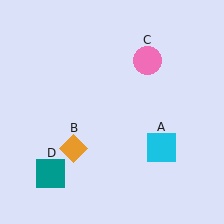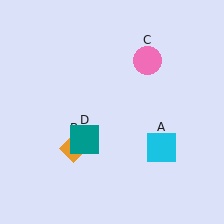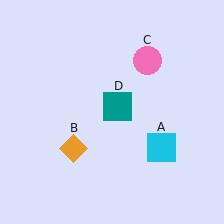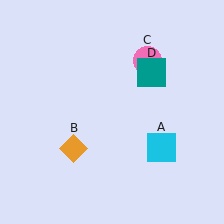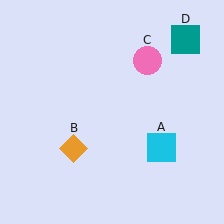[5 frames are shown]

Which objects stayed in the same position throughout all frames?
Cyan square (object A) and orange diamond (object B) and pink circle (object C) remained stationary.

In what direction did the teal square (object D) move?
The teal square (object D) moved up and to the right.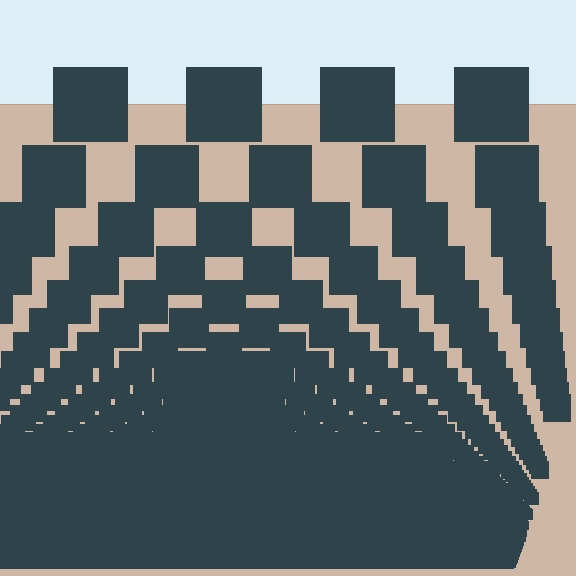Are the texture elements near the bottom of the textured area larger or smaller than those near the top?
Smaller. The gradient is inverted — elements near the bottom are smaller and denser.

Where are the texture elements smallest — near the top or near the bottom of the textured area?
Near the bottom.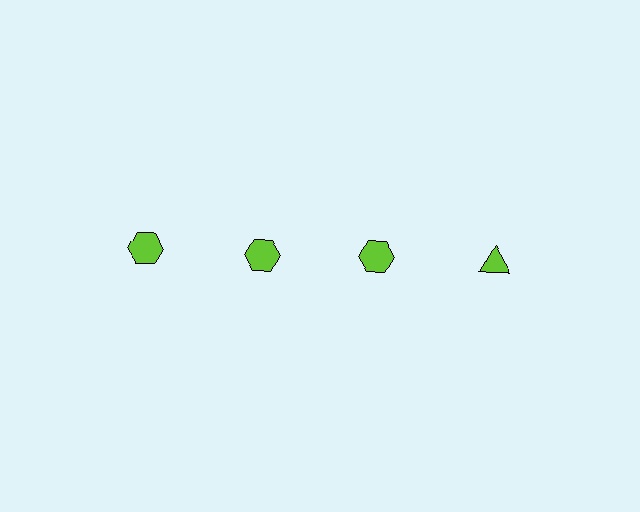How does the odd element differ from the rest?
It has a different shape: triangle instead of hexagon.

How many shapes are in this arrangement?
There are 4 shapes arranged in a grid pattern.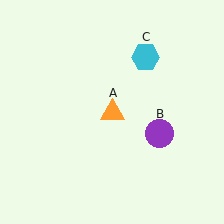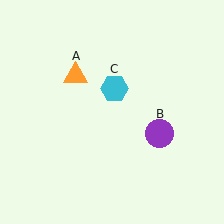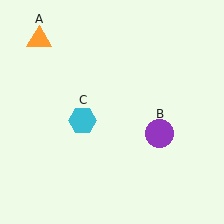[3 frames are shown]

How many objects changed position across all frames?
2 objects changed position: orange triangle (object A), cyan hexagon (object C).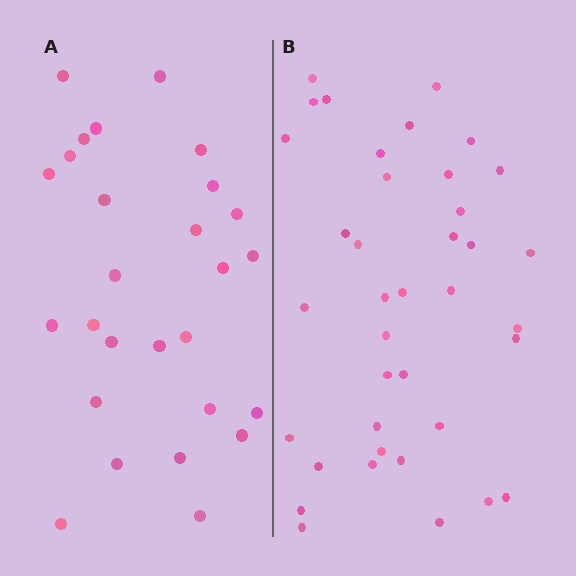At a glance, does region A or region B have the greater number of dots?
Region B (the right region) has more dots.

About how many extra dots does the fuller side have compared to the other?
Region B has roughly 12 or so more dots than region A.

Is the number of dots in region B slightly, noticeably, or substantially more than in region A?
Region B has noticeably more, but not dramatically so. The ratio is roughly 1.4 to 1.